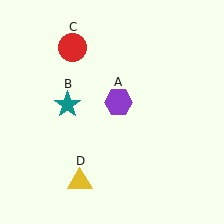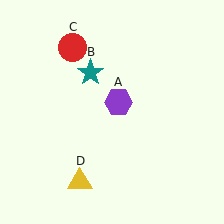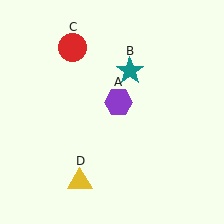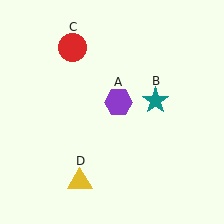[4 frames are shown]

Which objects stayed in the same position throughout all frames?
Purple hexagon (object A) and red circle (object C) and yellow triangle (object D) remained stationary.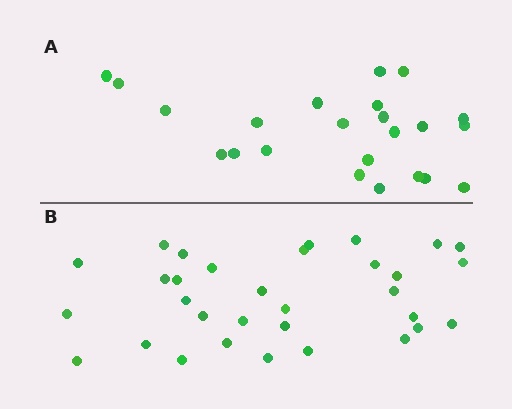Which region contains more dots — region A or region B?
Region B (the bottom region) has more dots.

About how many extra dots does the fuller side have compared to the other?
Region B has roughly 8 or so more dots than region A.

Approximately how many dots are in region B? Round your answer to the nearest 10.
About 30 dots. (The exact count is 32, which rounds to 30.)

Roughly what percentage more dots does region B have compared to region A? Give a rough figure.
About 40% more.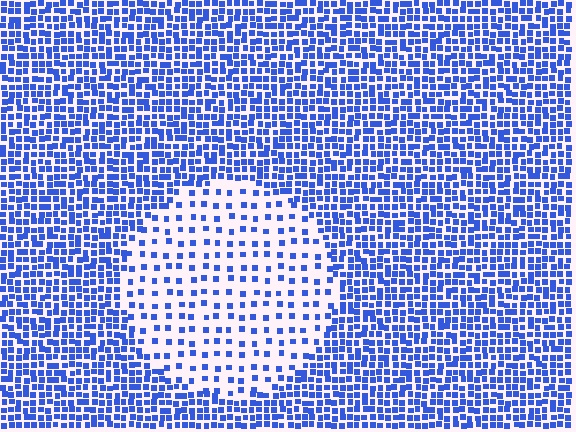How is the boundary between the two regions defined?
The boundary is defined by a change in element density (approximately 2.7x ratio). All elements are the same color, size, and shape.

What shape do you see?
I see a circle.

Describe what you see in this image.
The image contains small blue elements arranged at two different densities. A circle-shaped region is visible where the elements are less densely packed than the surrounding area.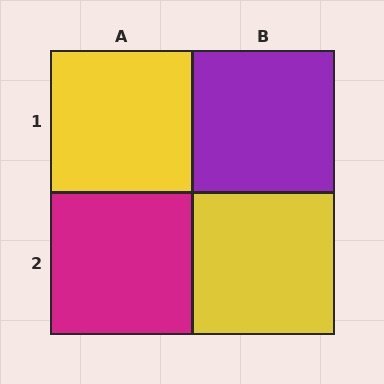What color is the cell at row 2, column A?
Magenta.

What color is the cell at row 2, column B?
Yellow.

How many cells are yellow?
2 cells are yellow.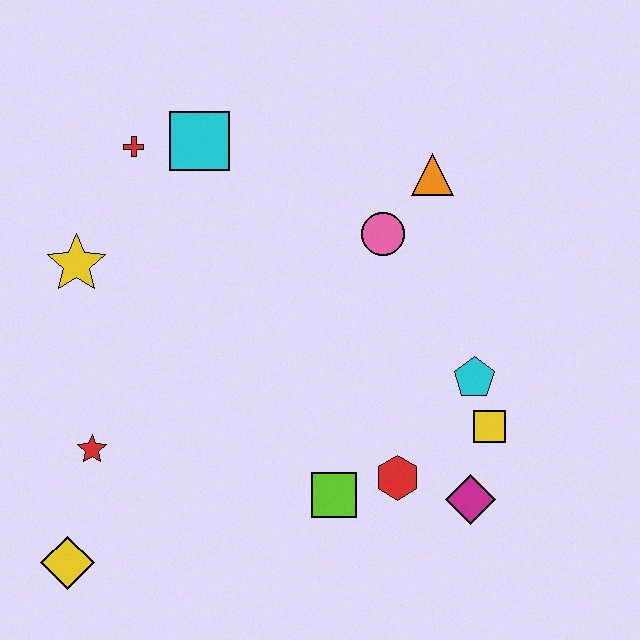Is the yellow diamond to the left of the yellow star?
Yes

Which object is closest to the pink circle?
The orange triangle is closest to the pink circle.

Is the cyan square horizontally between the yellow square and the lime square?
No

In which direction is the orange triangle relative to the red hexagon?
The orange triangle is above the red hexagon.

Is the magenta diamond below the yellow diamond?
No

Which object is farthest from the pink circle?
The yellow diamond is farthest from the pink circle.